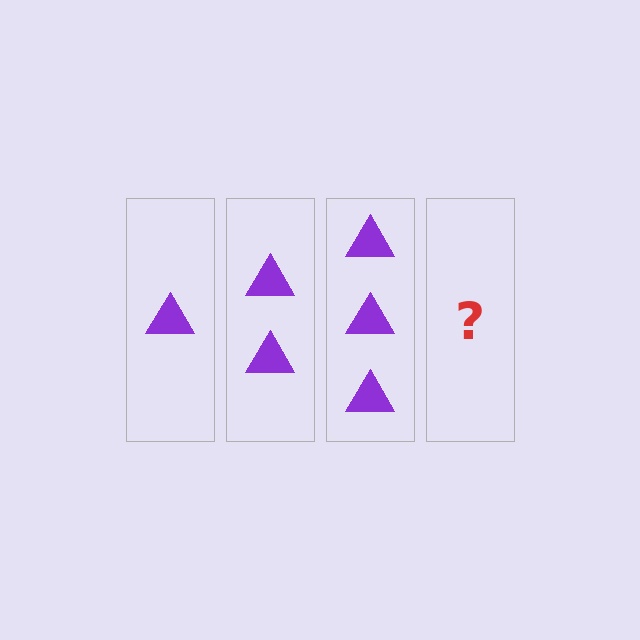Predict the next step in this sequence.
The next step is 4 triangles.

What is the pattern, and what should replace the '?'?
The pattern is that each step adds one more triangle. The '?' should be 4 triangles.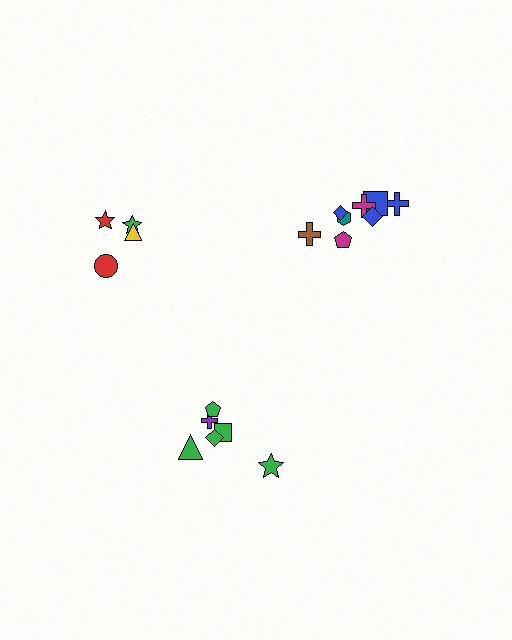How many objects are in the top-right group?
There are 8 objects.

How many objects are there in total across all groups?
There are 18 objects.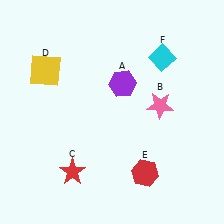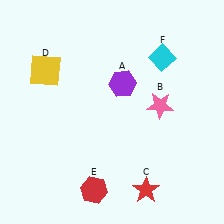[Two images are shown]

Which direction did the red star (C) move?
The red star (C) moved right.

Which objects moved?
The objects that moved are: the red star (C), the red hexagon (E).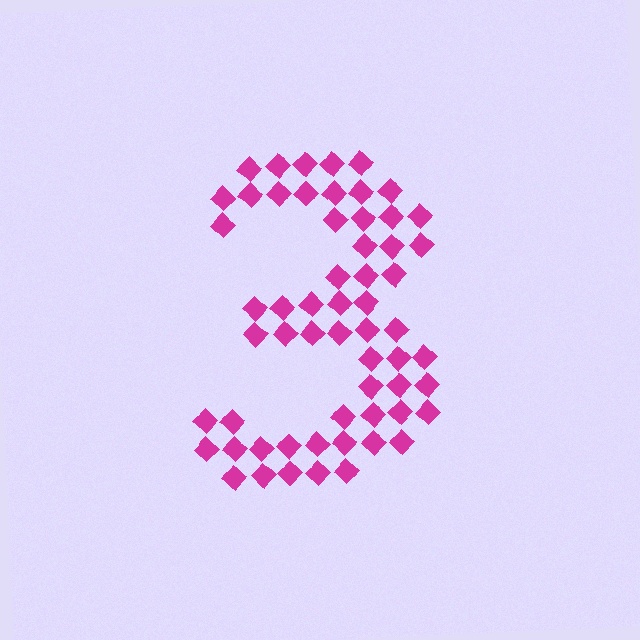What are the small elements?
The small elements are diamonds.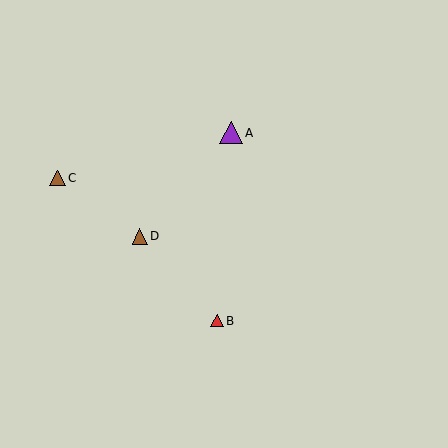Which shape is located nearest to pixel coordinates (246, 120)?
The purple triangle (labeled A) at (231, 133) is nearest to that location.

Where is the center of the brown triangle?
The center of the brown triangle is at (140, 236).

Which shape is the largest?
The purple triangle (labeled A) is the largest.